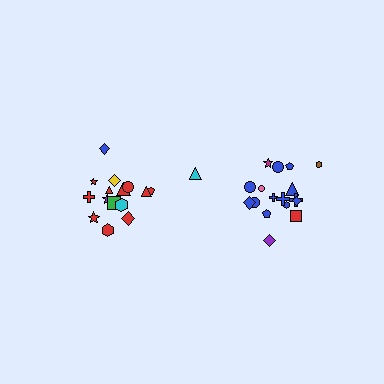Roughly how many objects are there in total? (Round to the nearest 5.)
Roughly 35 objects in total.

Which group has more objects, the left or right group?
The right group.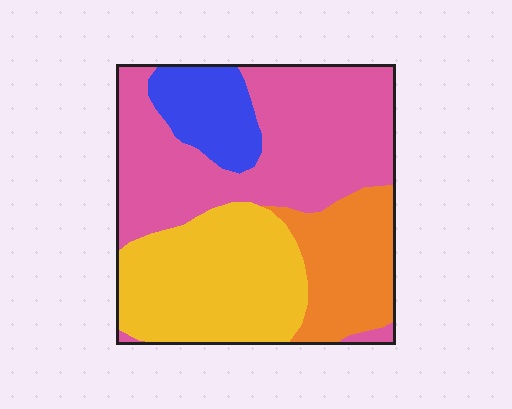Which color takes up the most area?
Pink, at roughly 45%.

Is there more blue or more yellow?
Yellow.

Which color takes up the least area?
Blue, at roughly 10%.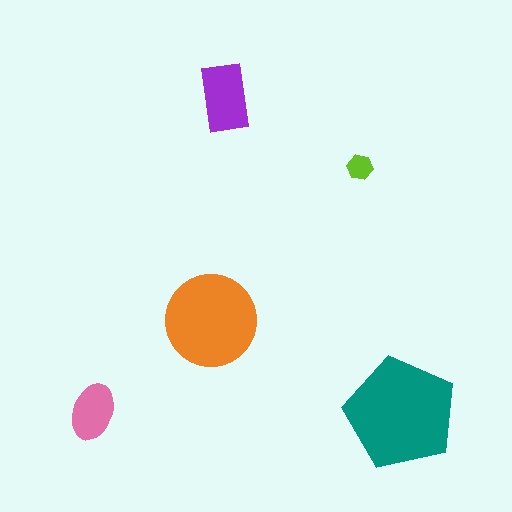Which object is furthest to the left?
The pink ellipse is leftmost.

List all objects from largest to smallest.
The teal pentagon, the orange circle, the purple rectangle, the pink ellipse, the lime hexagon.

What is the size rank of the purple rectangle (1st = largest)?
3rd.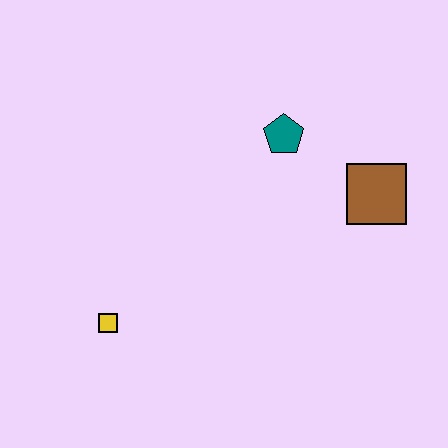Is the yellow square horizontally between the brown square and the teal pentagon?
No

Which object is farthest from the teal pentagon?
The yellow square is farthest from the teal pentagon.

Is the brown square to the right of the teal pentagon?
Yes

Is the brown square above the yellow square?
Yes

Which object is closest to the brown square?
The teal pentagon is closest to the brown square.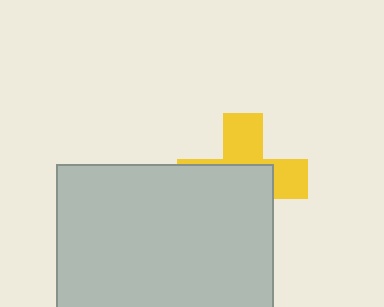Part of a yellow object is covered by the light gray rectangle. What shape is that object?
It is a cross.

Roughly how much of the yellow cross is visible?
A small part of it is visible (roughly 41%).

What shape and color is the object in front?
The object in front is a light gray rectangle.